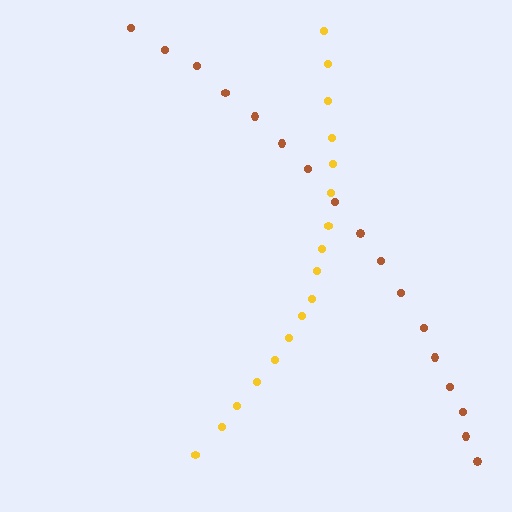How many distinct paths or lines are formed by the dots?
There are 2 distinct paths.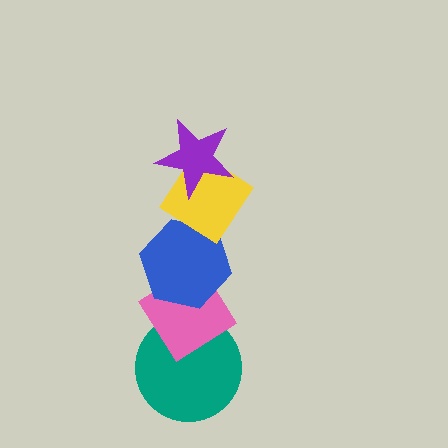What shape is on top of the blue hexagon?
The yellow diamond is on top of the blue hexagon.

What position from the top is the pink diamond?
The pink diamond is 4th from the top.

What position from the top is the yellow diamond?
The yellow diamond is 2nd from the top.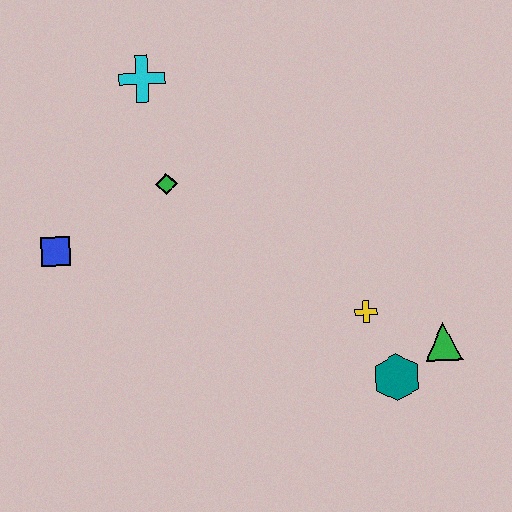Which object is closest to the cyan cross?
The green diamond is closest to the cyan cross.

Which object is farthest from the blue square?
The green triangle is farthest from the blue square.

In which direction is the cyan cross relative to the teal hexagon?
The cyan cross is above the teal hexagon.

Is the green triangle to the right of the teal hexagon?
Yes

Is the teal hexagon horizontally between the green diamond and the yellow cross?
No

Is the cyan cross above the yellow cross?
Yes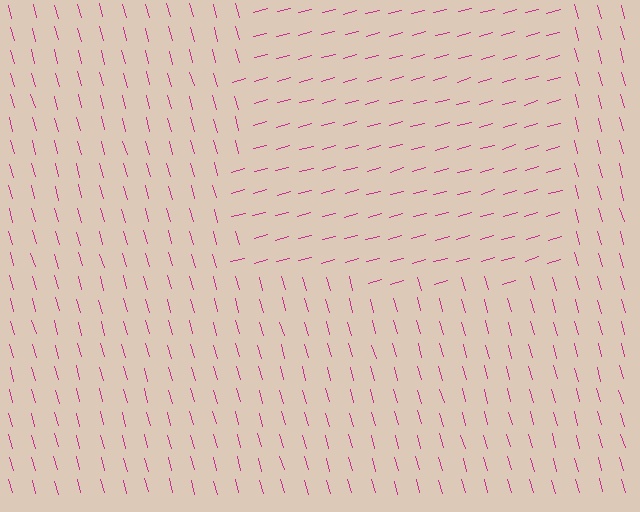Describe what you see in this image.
The image is filled with small magenta line segments. A rectangle region in the image has lines oriented differently from the surrounding lines, creating a visible texture boundary.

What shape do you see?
I see a rectangle.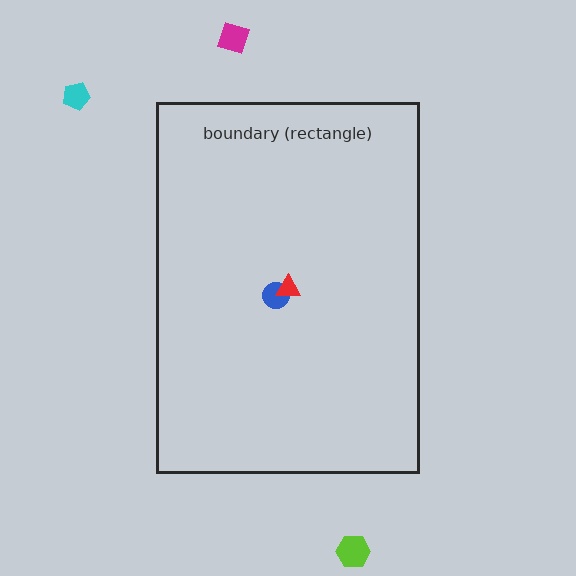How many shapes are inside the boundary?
2 inside, 3 outside.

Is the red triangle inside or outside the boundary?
Inside.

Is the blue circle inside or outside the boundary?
Inside.